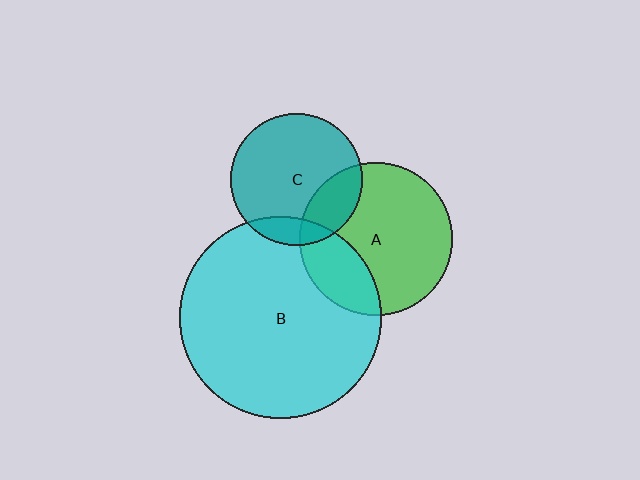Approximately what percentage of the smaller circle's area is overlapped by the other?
Approximately 25%.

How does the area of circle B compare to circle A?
Approximately 1.7 times.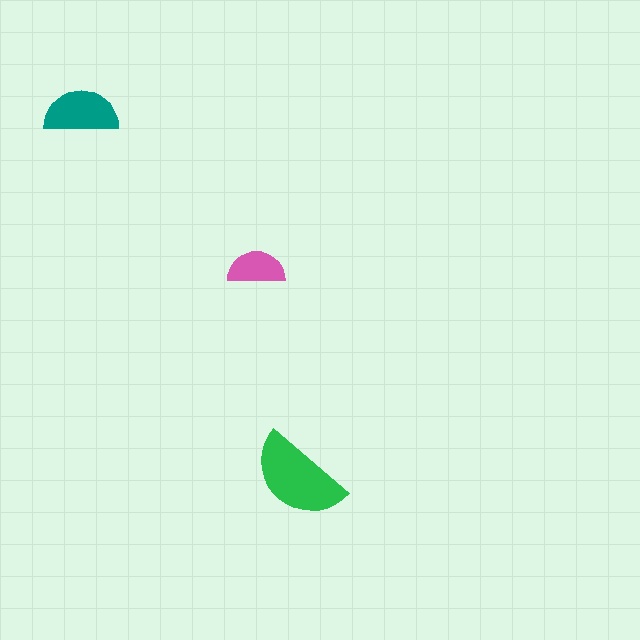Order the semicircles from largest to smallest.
the green one, the teal one, the pink one.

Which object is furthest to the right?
The green semicircle is rightmost.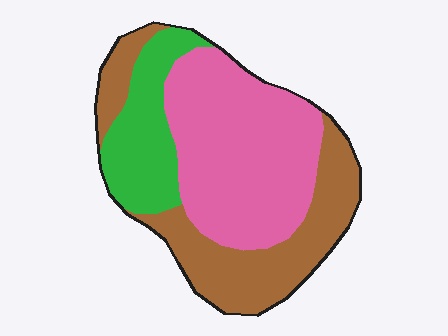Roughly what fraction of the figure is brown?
Brown covers roughly 35% of the figure.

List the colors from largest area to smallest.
From largest to smallest: pink, brown, green.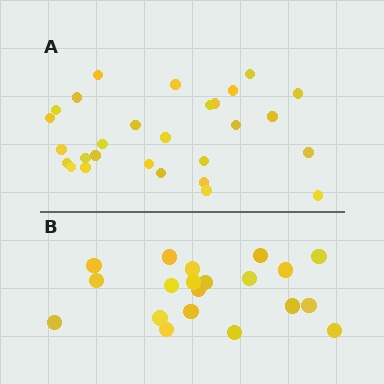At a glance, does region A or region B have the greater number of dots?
Region A (the top region) has more dots.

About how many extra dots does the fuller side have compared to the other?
Region A has roughly 8 or so more dots than region B.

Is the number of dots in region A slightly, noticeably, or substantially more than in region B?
Region A has noticeably more, but not dramatically so. The ratio is roughly 1.4 to 1.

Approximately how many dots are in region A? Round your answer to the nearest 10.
About 30 dots. (The exact count is 28, which rounds to 30.)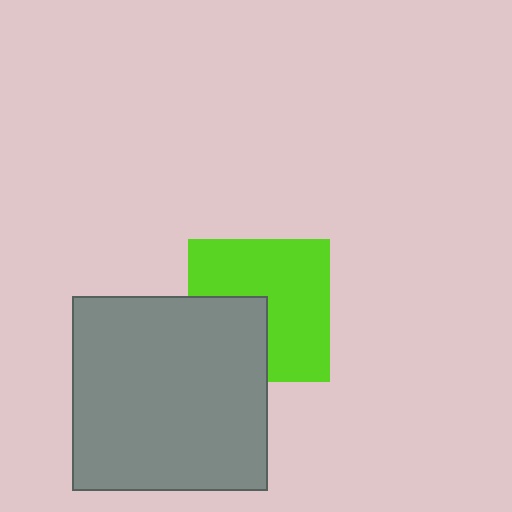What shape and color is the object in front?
The object in front is a gray square.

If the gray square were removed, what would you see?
You would see the complete lime square.